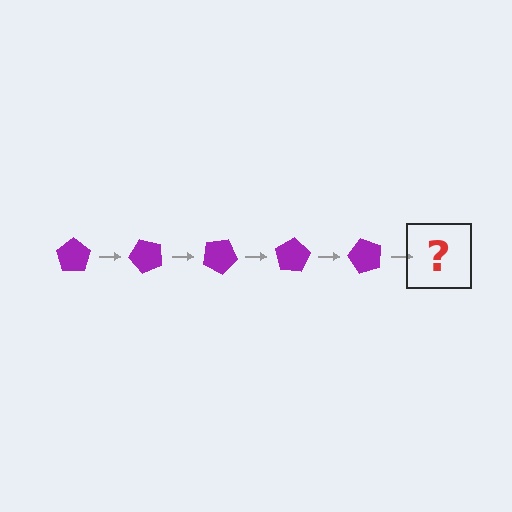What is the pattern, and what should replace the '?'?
The pattern is that the pentagon rotates 50 degrees each step. The '?' should be a purple pentagon rotated 250 degrees.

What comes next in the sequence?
The next element should be a purple pentagon rotated 250 degrees.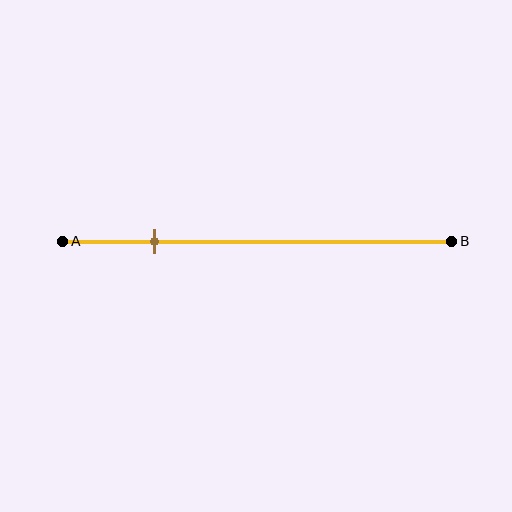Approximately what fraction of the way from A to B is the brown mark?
The brown mark is approximately 25% of the way from A to B.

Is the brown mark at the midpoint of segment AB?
No, the mark is at about 25% from A, not at the 50% midpoint.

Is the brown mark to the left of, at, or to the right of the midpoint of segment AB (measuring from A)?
The brown mark is to the left of the midpoint of segment AB.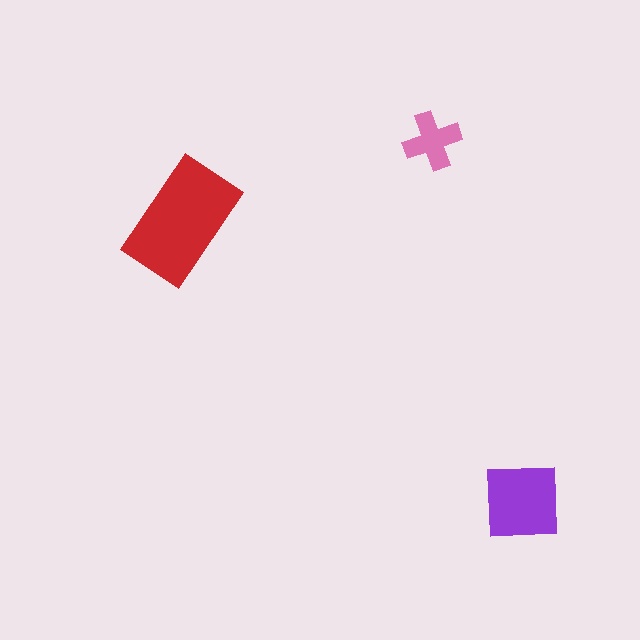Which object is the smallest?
The pink cross.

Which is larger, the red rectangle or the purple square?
The red rectangle.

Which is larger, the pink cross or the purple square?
The purple square.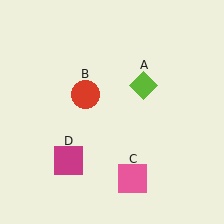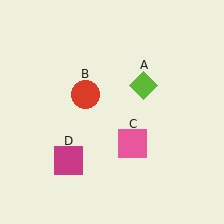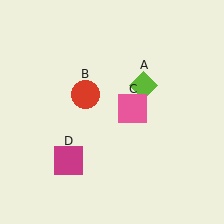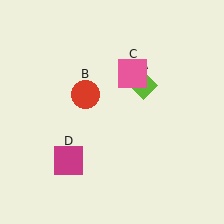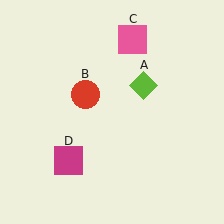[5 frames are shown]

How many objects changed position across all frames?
1 object changed position: pink square (object C).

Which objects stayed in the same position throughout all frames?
Lime diamond (object A) and red circle (object B) and magenta square (object D) remained stationary.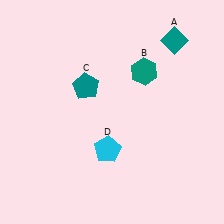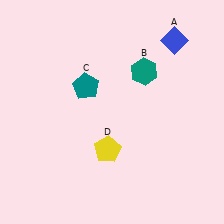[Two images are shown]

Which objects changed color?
A changed from teal to blue. D changed from cyan to yellow.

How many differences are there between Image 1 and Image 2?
There are 2 differences between the two images.